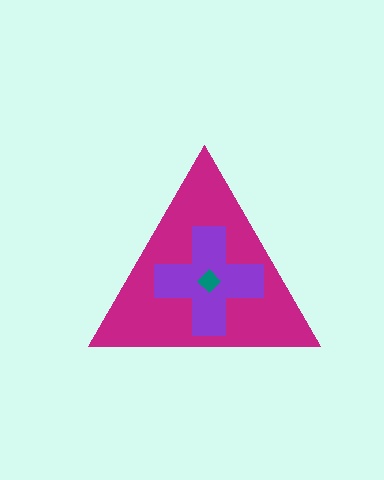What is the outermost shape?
The magenta triangle.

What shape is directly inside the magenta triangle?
The purple cross.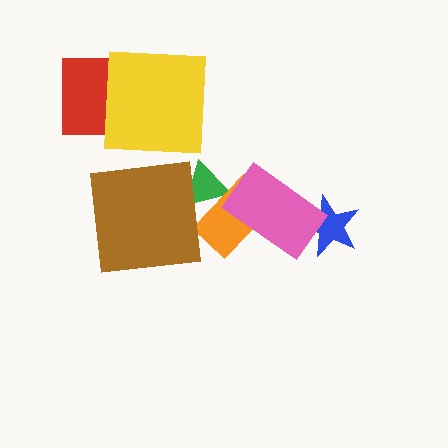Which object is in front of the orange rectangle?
The pink rectangle is in front of the orange rectangle.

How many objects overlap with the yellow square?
1 object overlaps with the yellow square.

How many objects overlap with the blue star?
1 object overlaps with the blue star.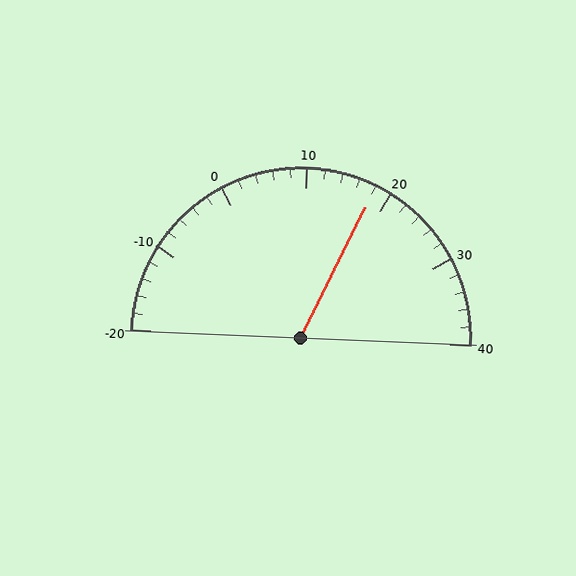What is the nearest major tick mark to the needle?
The nearest major tick mark is 20.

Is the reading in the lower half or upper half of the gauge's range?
The reading is in the upper half of the range (-20 to 40).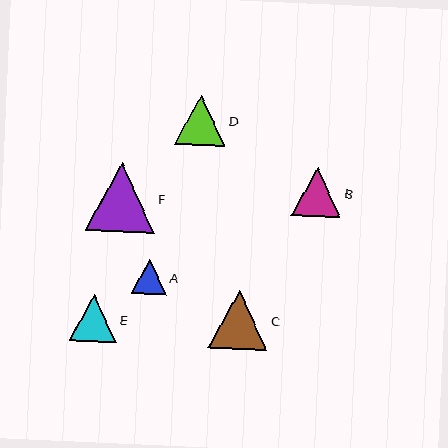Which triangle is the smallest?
Triangle A is the smallest with a size of approximately 35 pixels.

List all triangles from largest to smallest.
From largest to smallest: F, C, D, B, E, A.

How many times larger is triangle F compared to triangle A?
Triangle F is approximately 2.0 times the size of triangle A.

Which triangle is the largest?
Triangle F is the largest with a size of approximately 69 pixels.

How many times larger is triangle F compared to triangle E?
Triangle F is approximately 1.5 times the size of triangle E.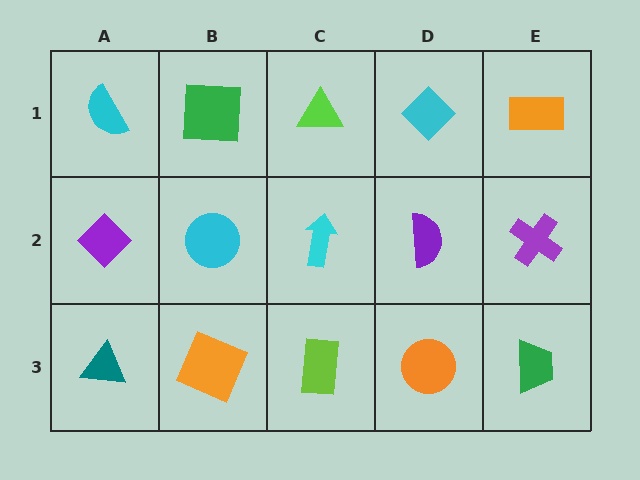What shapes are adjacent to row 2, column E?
An orange rectangle (row 1, column E), a green trapezoid (row 3, column E), a purple semicircle (row 2, column D).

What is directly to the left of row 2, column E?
A purple semicircle.